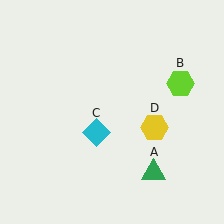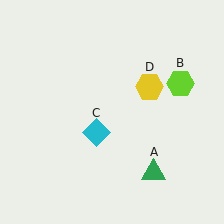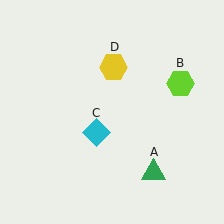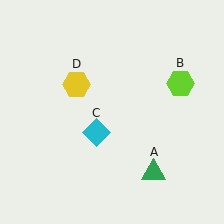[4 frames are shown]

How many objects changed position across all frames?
1 object changed position: yellow hexagon (object D).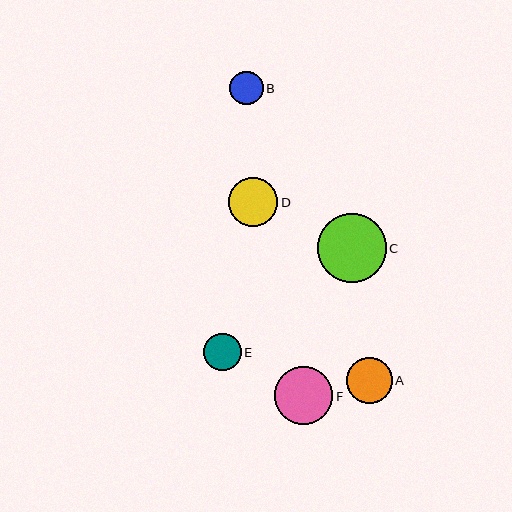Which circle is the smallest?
Circle B is the smallest with a size of approximately 33 pixels.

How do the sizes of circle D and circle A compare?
Circle D and circle A are approximately the same size.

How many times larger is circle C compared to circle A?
Circle C is approximately 1.5 times the size of circle A.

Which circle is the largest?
Circle C is the largest with a size of approximately 69 pixels.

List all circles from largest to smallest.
From largest to smallest: C, F, D, A, E, B.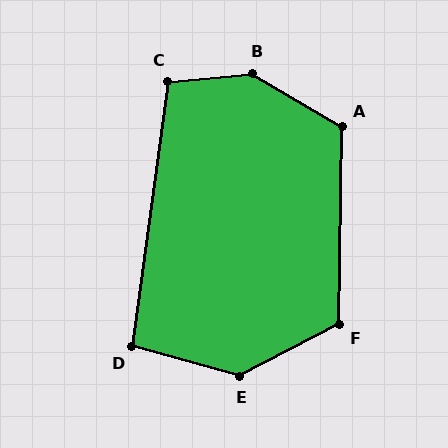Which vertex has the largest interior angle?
B, at approximately 144 degrees.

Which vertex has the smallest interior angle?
D, at approximately 98 degrees.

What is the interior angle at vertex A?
Approximately 120 degrees (obtuse).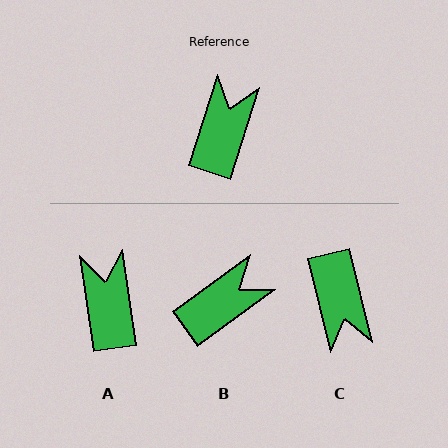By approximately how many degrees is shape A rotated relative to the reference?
Approximately 25 degrees counter-clockwise.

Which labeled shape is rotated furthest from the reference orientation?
C, about 149 degrees away.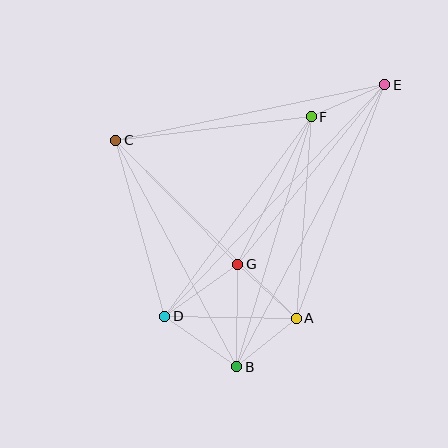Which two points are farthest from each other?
Points D and E are farthest from each other.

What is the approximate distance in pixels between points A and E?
The distance between A and E is approximately 250 pixels.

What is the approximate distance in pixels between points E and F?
The distance between E and F is approximately 80 pixels.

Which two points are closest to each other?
Points A and B are closest to each other.